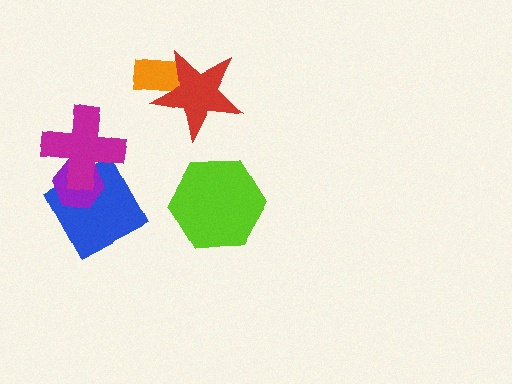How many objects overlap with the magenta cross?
2 objects overlap with the magenta cross.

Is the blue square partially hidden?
Yes, it is partially covered by another shape.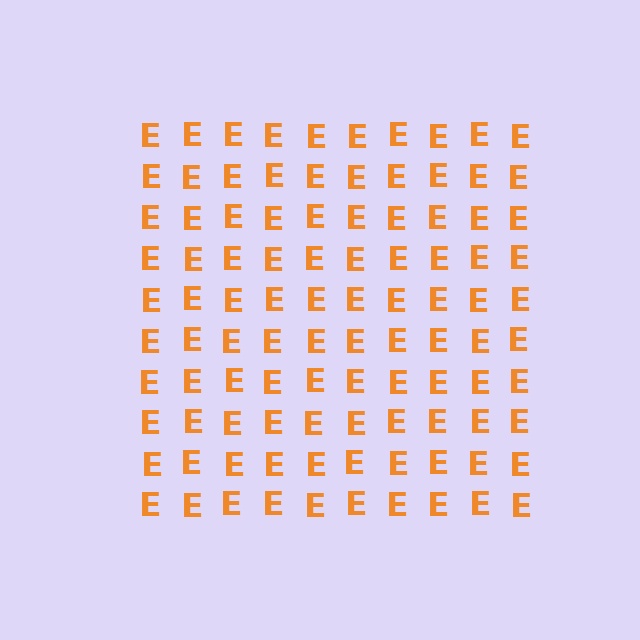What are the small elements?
The small elements are letter E's.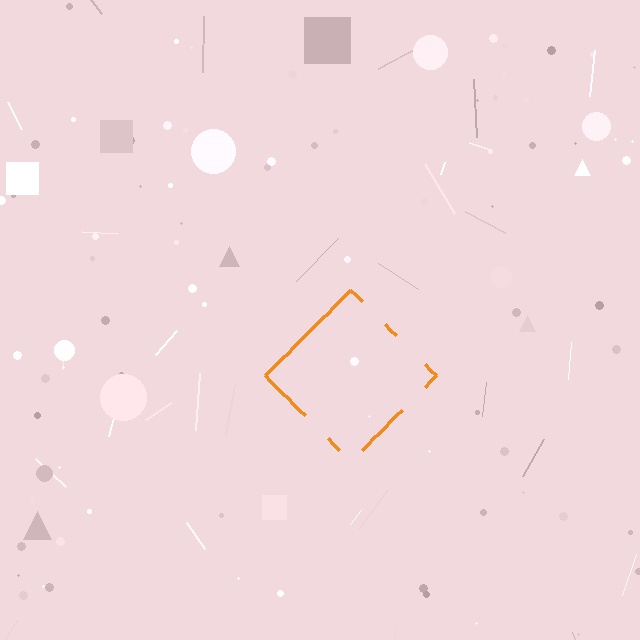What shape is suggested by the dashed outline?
The dashed outline suggests a diamond.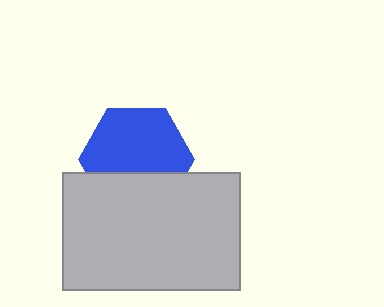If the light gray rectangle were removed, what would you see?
You would see the complete blue hexagon.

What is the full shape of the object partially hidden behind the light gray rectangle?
The partially hidden object is a blue hexagon.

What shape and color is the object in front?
The object in front is a light gray rectangle.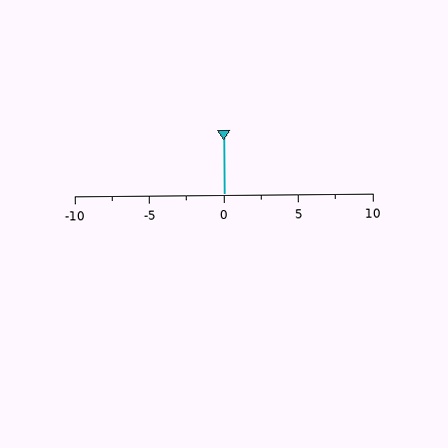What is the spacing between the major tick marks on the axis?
The major ticks are spaced 5 apart.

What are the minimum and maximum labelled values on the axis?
The axis runs from -10 to 10.